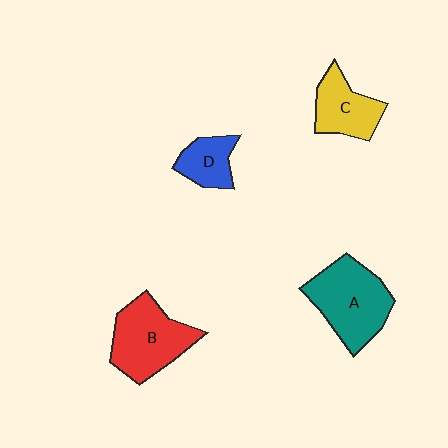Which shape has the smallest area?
Shape D (blue).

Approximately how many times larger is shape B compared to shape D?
Approximately 2.0 times.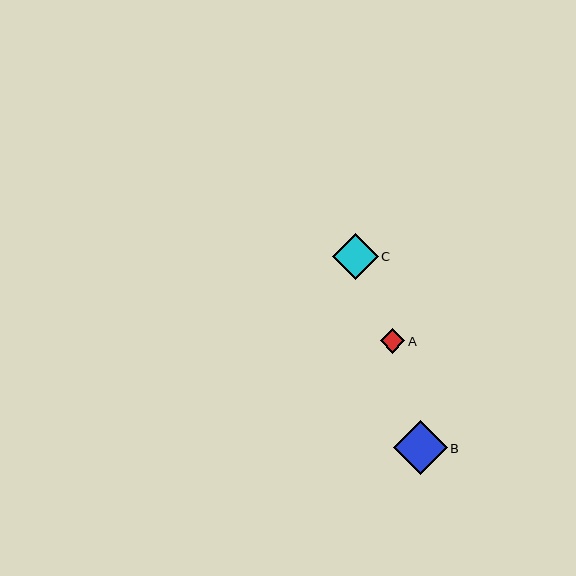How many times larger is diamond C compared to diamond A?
Diamond C is approximately 1.9 times the size of diamond A.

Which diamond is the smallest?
Diamond A is the smallest with a size of approximately 25 pixels.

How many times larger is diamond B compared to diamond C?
Diamond B is approximately 1.2 times the size of diamond C.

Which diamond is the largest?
Diamond B is the largest with a size of approximately 54 pixels.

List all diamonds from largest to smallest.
From largest to smallest: B, C, A.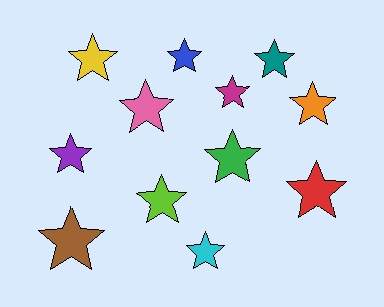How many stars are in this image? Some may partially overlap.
There are 12 stars.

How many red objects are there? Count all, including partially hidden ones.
There is 1 red object.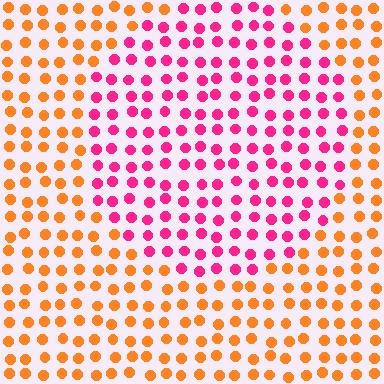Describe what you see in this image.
The image is filled with small orange elements in a uniform arrangement. A circle-shaped region is visible where the elements are tinted to a slightly different hue, forming a subtle color boundary.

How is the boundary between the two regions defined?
The boundary is defined purely by a slight shift in hue (about 56 degrees). Spacing, size, and orientation are identical on both sides.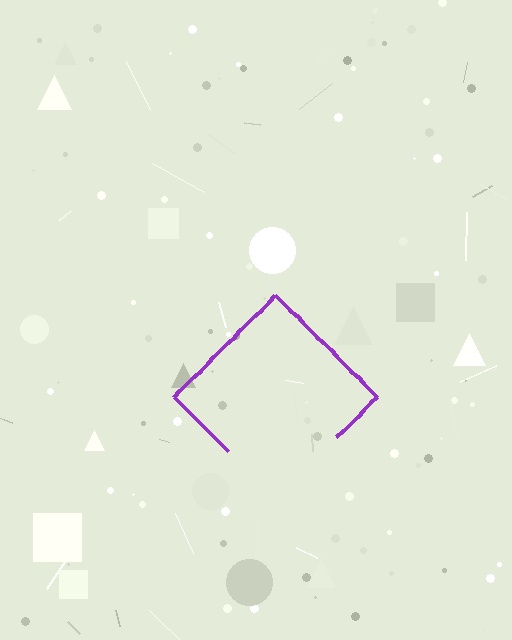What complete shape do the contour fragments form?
The contour fragments form a diamond.